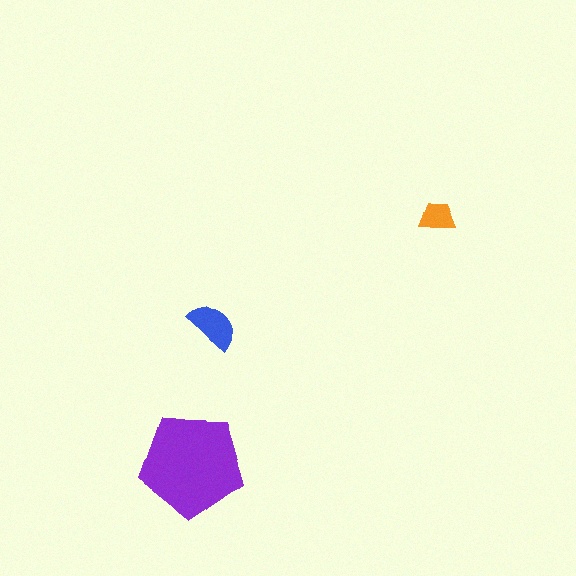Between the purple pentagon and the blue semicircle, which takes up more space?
The purple pentagon.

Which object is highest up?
The orange trapezoid is topmost.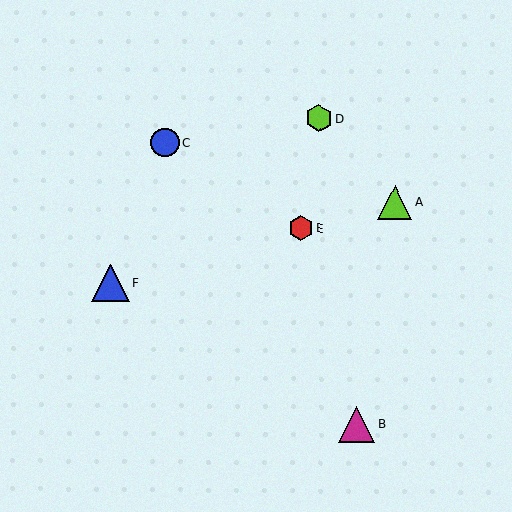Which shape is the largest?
The blue triangle (labeled F) is the largest.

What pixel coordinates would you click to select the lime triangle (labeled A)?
Click at (395, 202) to select the lime triangle A.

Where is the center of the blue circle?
The center of the blue circle is at (165, 143).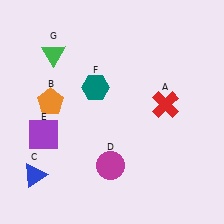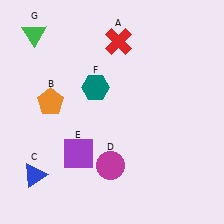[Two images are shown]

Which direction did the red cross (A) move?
The red cross (A) moved up.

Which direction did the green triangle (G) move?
The green triangle (G) moved up.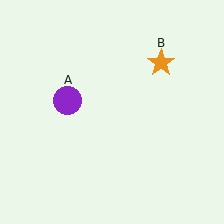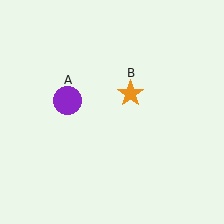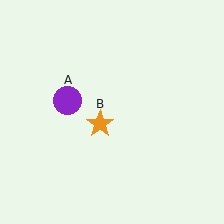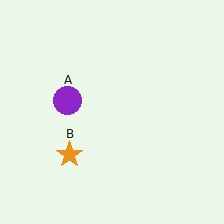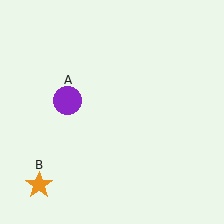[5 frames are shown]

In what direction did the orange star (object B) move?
The orange star (object B) moved down and to the left.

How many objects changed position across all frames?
1 object changed position: orange star (object B).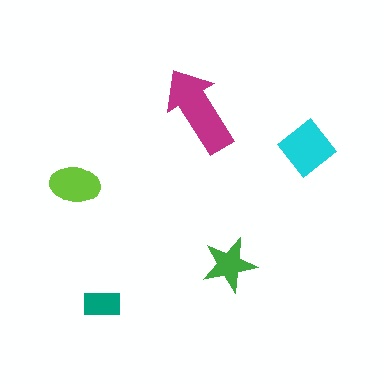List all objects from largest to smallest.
The magenta arrow, the cyan diamond, the lime ellipse, the green star, the teal rectangle.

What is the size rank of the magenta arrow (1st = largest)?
1st.